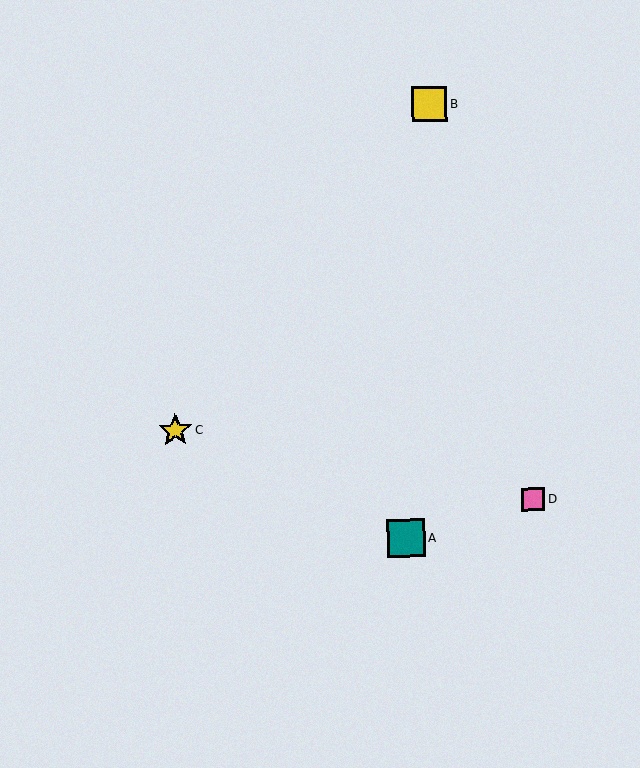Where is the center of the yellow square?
The center of the yellow square is at (429, 104).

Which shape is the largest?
The teal square (labeled A) is the largest.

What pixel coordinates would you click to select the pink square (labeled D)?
Click at (533, 499) to select the pink square D.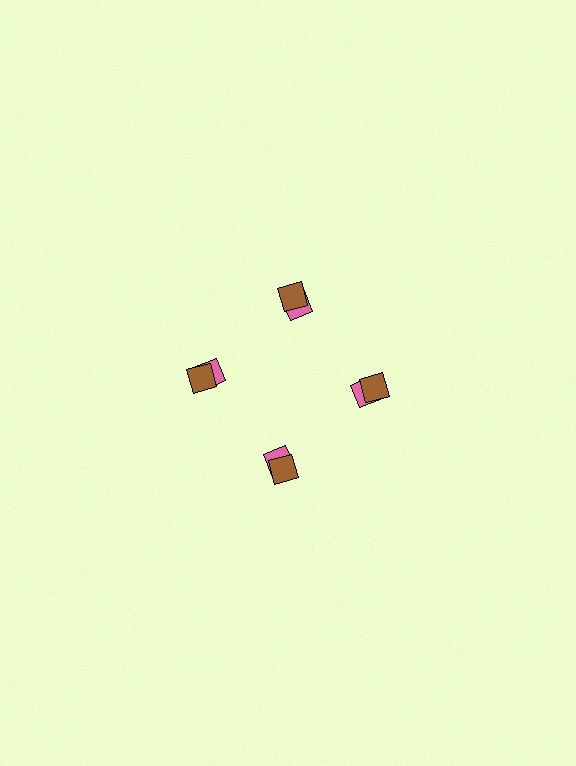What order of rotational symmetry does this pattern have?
This pattern has 4-fold rotational symmetry.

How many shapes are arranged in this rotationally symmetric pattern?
There are 8 shapes, arranged in 4 groups of 2.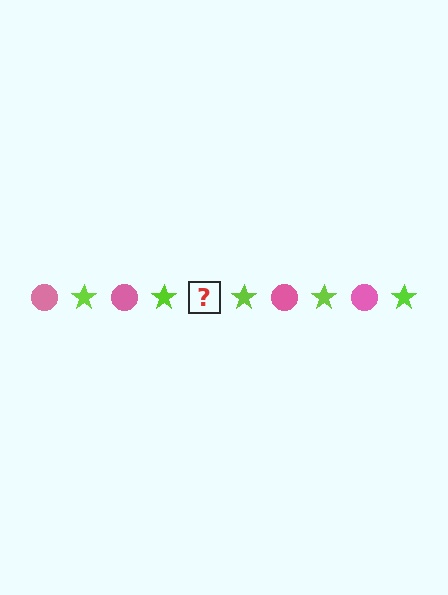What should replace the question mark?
The question mark should be replaced with a pink circle.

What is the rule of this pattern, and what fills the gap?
The rule is that the pattern alternates between pink circle and lime star. The gap should be filled with a pink circle.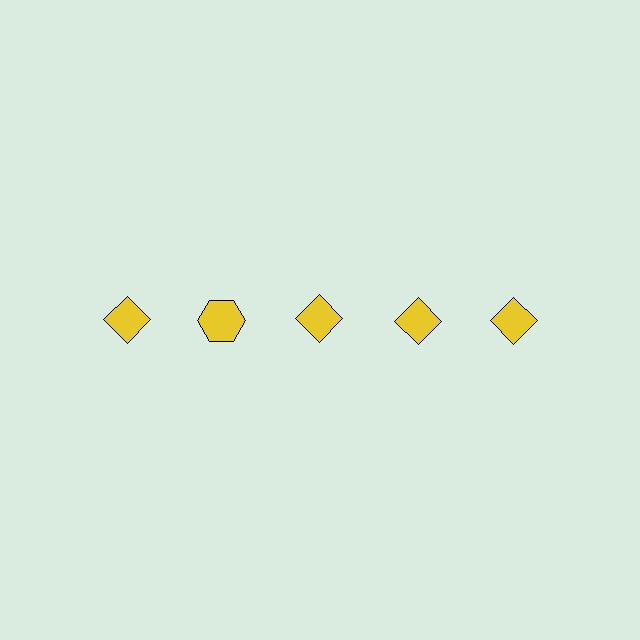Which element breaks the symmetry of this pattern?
The yellow hexagon in the top row, second from left column breaks the symmetry. All other shapes are yellow diamonds.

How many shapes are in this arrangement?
There are 5 shapes arranged in a grid pattern.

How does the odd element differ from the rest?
It has a different shape: hexagon instead of diamond.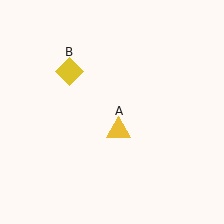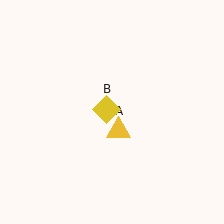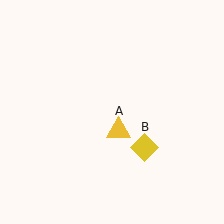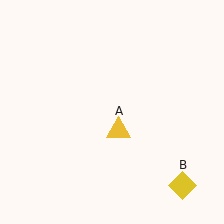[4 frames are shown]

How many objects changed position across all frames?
1 object changed position: yellow diamond (object B).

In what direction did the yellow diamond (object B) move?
The yellow diamond (object B) moved down and to the right.